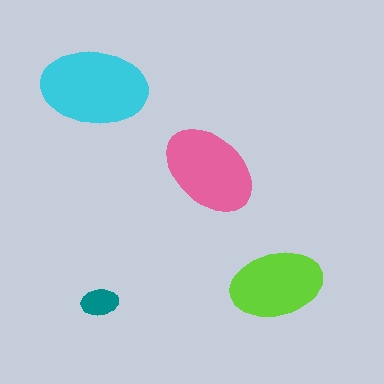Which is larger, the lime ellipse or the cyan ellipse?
The cyan one.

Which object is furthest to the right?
The lime ellipse is rightmost.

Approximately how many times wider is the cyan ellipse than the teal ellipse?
About 3 times wider.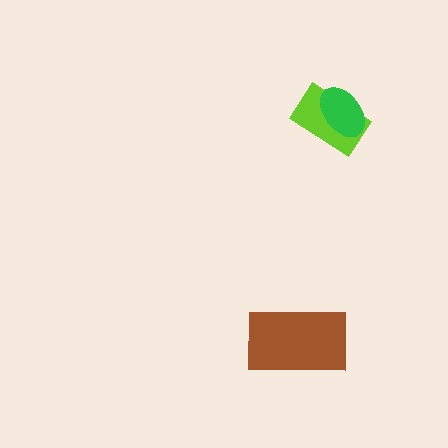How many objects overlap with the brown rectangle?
0 objects overlap with the brown rectangle.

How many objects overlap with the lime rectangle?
1 object overlaps with the lime rectangle.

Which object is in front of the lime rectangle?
The green ellipse is in front of the lime rectangle.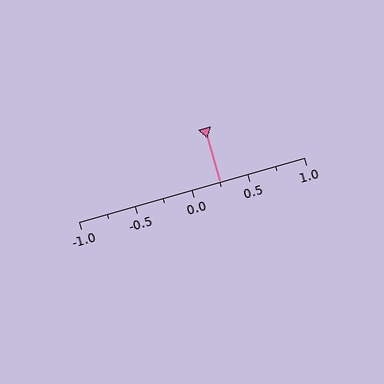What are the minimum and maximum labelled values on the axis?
The axis runs from -1.0 to 1.0.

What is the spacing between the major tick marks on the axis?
The major ticks are spaced 0.5 apart.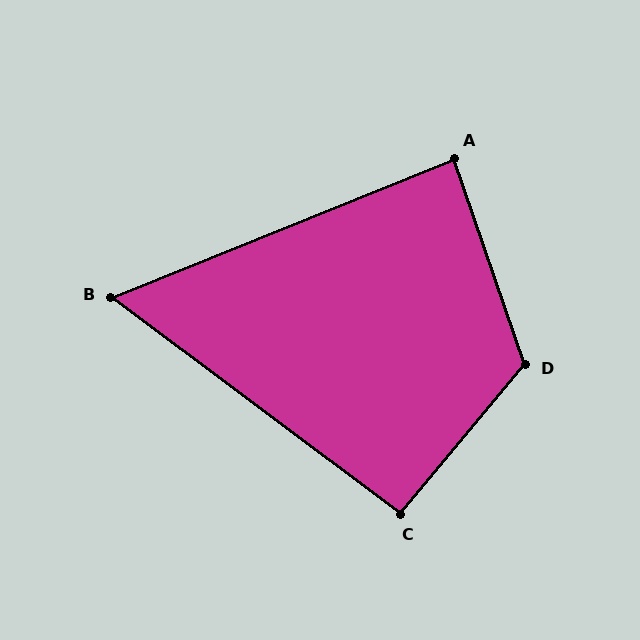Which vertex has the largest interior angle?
D, at approximately 121 degrees.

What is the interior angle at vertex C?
Approximately 93 degrees (approximately right).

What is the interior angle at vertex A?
Approximately 87 degrees (approximately right).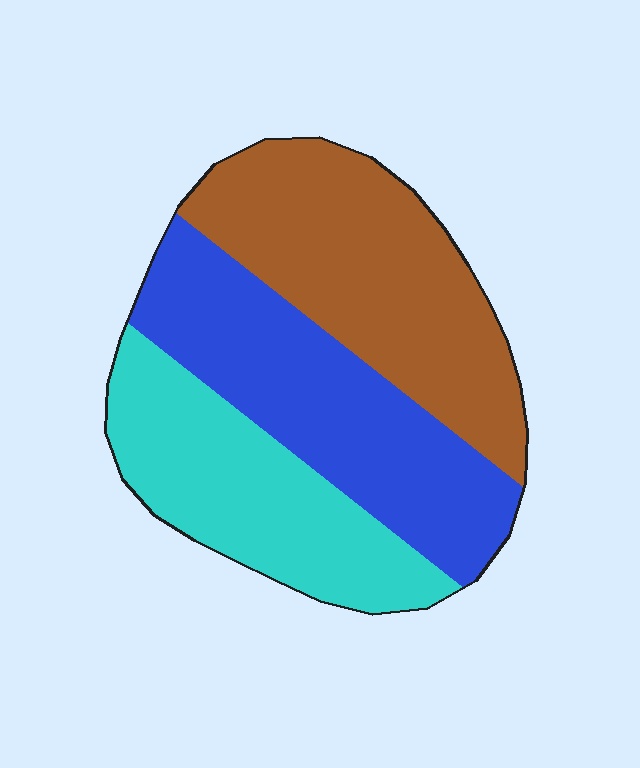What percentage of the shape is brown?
Brown covers roughly 35% of the shape.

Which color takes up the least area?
Cyan, at roughly 30%.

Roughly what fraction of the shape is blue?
Blue takes up about one third (1/3) of the shape.